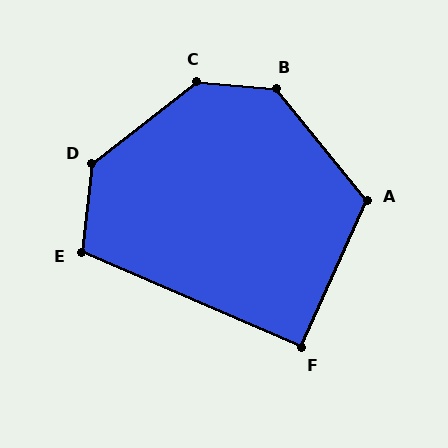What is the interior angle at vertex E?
Approximately 107 degrees (obtuse).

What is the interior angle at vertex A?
Approximately 117 degrees (obtuse).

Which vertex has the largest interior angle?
C, at approximately 137 degrees.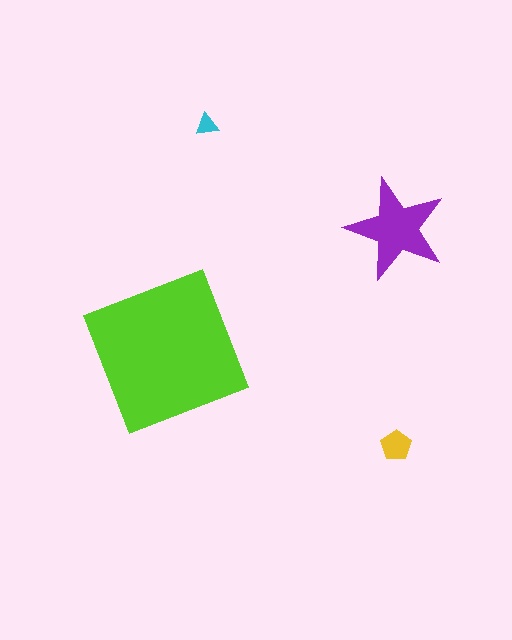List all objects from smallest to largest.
The cyan triangle, the yellow pentagon, the purple star, the lime square.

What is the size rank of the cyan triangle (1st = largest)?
4th.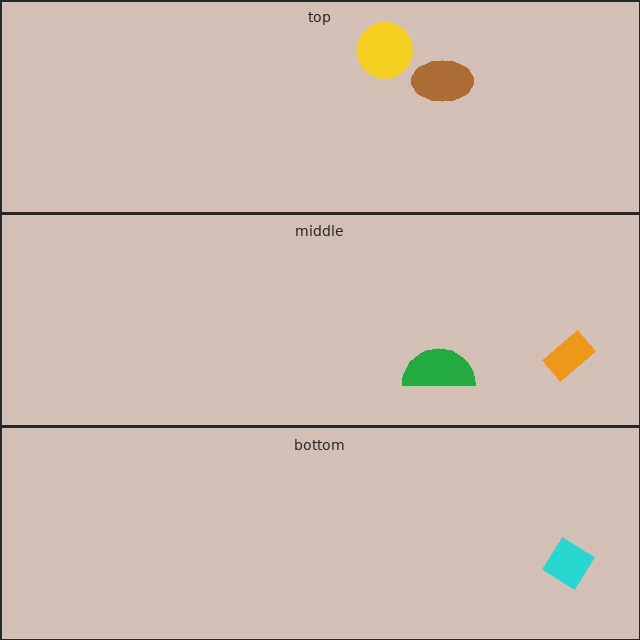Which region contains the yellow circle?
The top region.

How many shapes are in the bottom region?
1.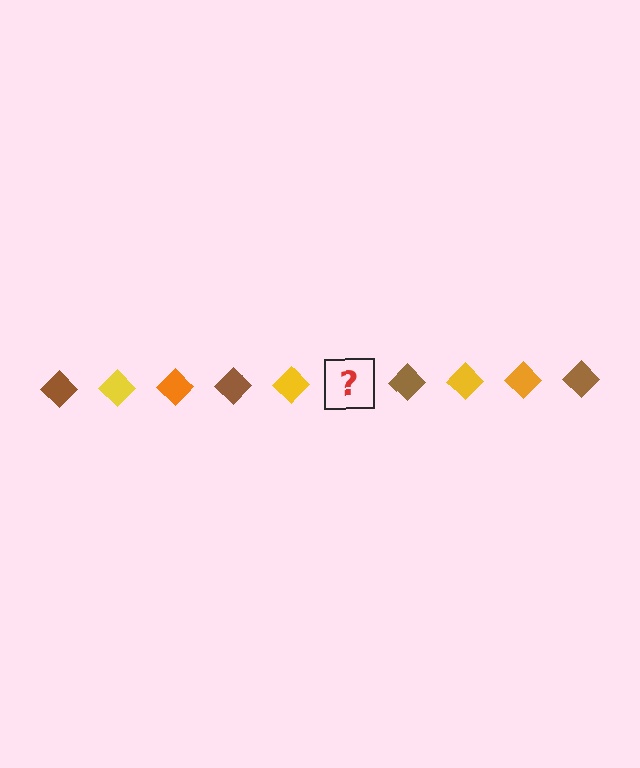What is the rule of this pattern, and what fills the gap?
The rule is that the pattern cycles through brown, yellow, orange diamonds. The gap should be filled with an orange diamond.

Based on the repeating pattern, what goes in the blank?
The blank should be an orange diamond.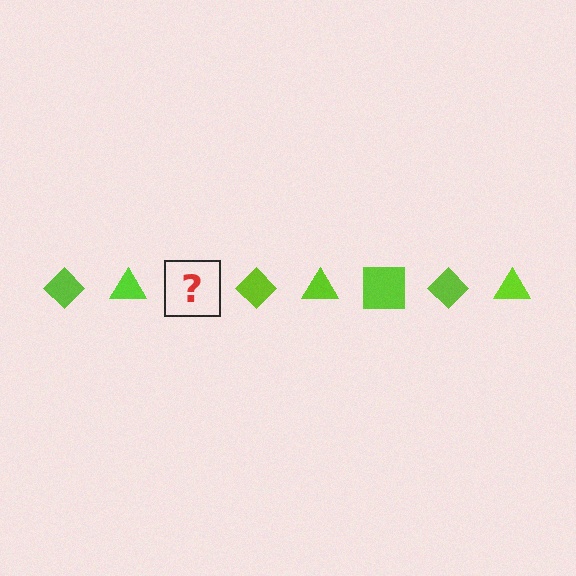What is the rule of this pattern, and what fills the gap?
The rule is that the pattern cycles through diamond, triangle, square shapes in lime. The gap should be filled with a lime square.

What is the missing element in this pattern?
The missing element is a lime square.